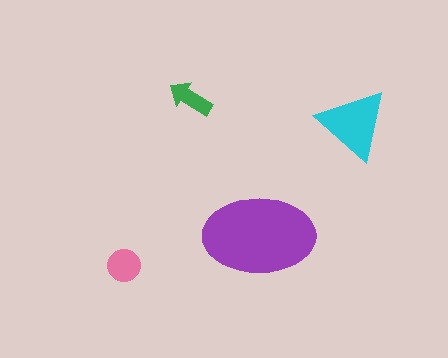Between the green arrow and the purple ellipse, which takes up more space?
The purple ellipse.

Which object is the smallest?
The green arrow.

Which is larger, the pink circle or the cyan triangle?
The cyan triangle.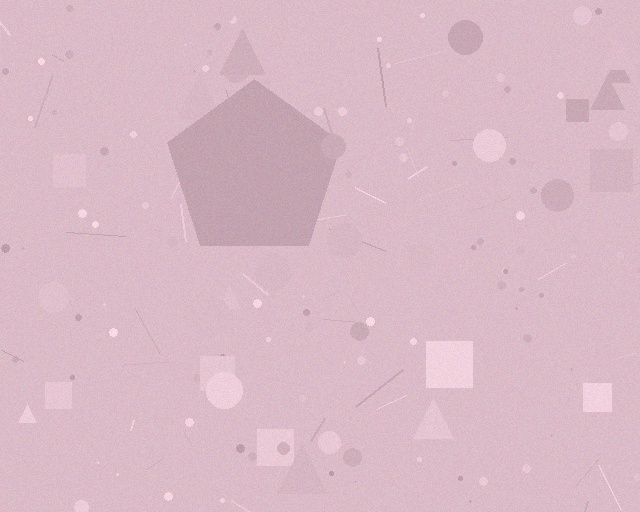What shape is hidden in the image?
A pentagon is hidden in the image.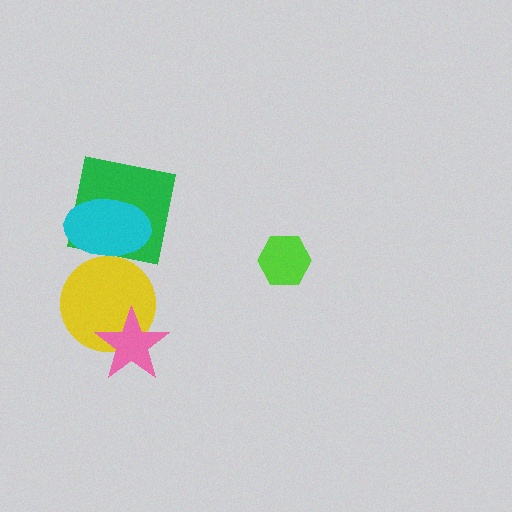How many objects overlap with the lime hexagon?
0 objects overlap with the lime hexagon.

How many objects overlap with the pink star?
1 object overlaps with the pink star.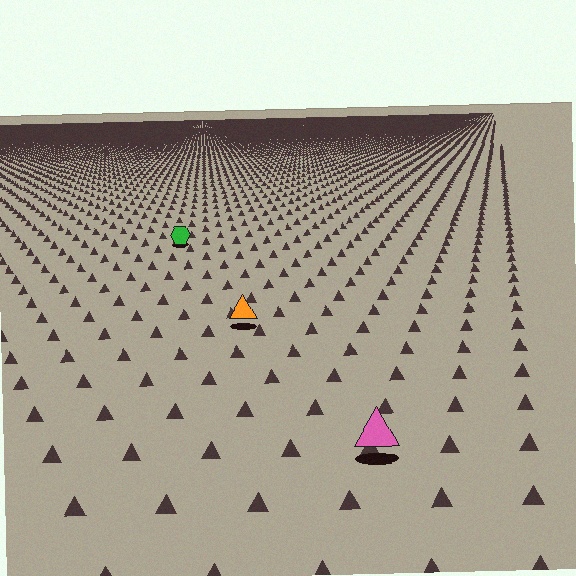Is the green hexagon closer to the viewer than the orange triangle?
No. The orange triangle is closer — you can tell from the texture gradient: the ground texture is coarser near it.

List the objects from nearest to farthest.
From nearest to farthest: the pink triangle, the orange triangle, the green hexagon.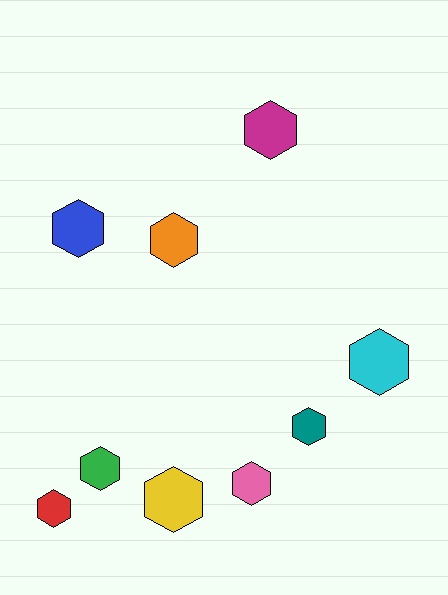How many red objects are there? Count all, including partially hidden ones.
There is 1 red object.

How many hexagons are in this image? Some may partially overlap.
There are 9 hexagons.